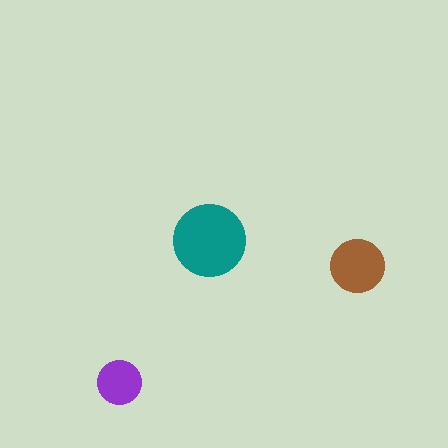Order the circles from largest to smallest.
the teal one, the brown one, the purple one.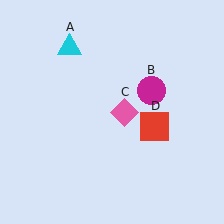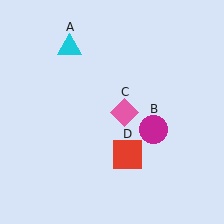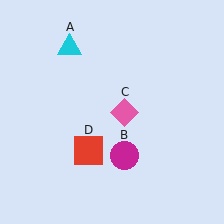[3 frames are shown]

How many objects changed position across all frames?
2 objects changed position: magenta circle (object B), red square (object D).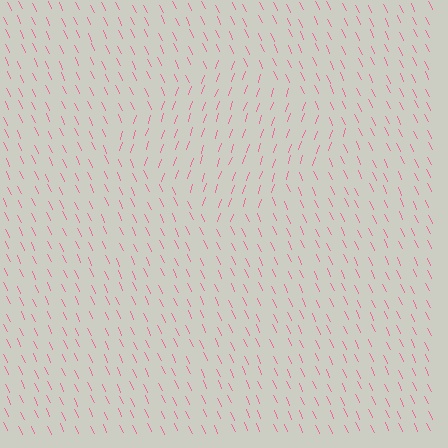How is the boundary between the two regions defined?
The boundary is defined purely by a change in line orientation (approximately 45 degrees difference). All lines are the same color and thickness.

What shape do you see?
I see a diamond.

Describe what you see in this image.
The image is filled with small pink line segments. A diamond region in the image has lines oriented differently from the surrounding lines, creating a visible texture boundary.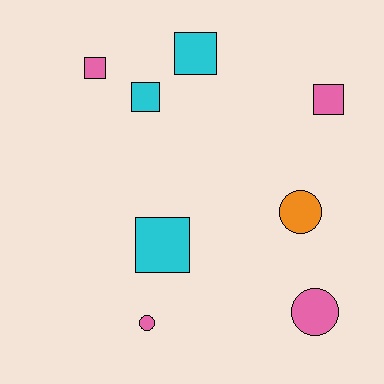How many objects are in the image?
There are 8 objects.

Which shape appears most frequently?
Square, with 5 objects.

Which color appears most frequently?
Pink, with 4 objects.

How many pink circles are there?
There are 2 pink circles.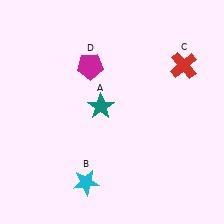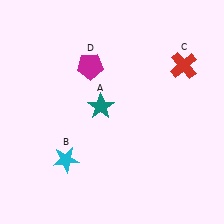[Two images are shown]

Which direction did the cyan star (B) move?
The cyan star (B) moved up.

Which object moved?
The cyan star (B) moved up.